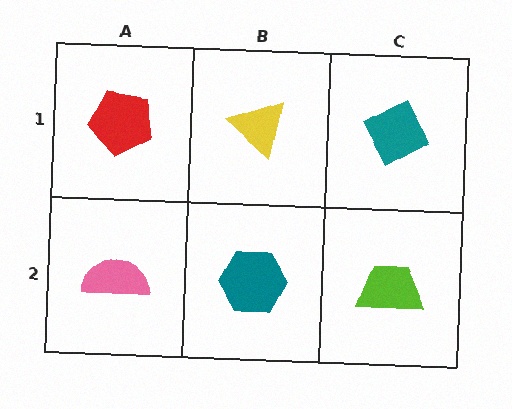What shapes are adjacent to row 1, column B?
A teal hexagon (row 2, column B), a red pentagon (row 1, column A), a teal diamond (row 1, column C).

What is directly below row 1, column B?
A teal hexagon.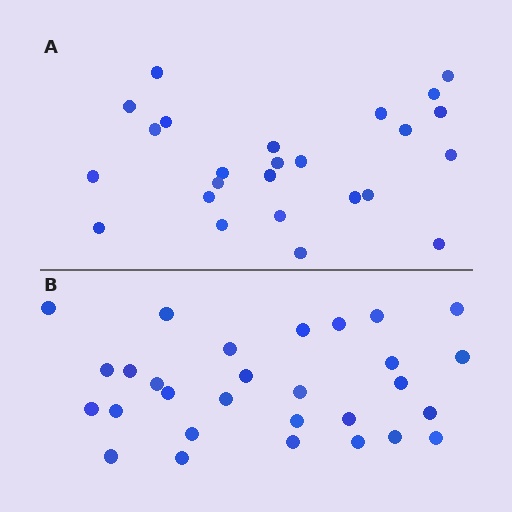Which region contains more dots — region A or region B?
Region B (the bottom region) has more dots.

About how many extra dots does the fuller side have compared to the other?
Region B has about 4 more dots than region A.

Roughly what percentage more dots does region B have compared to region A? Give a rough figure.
About 15% more.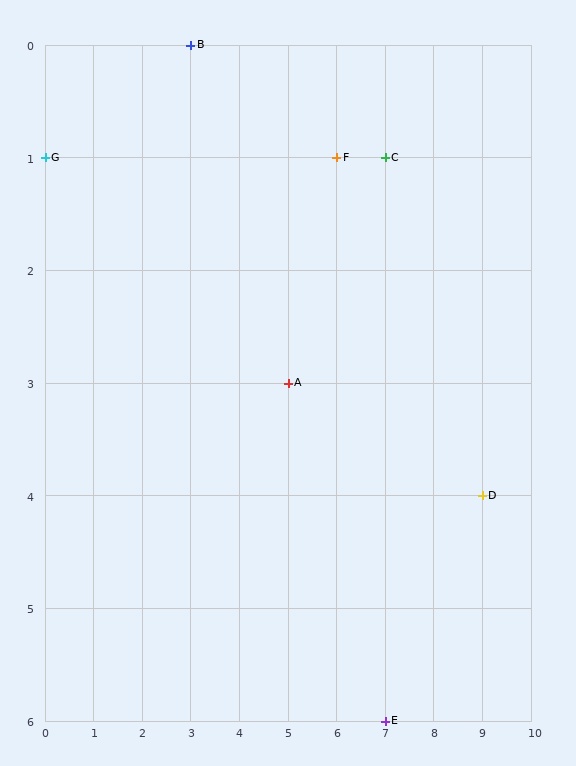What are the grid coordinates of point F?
Point F is at grid coordinates (6, 1).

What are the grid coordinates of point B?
Point B is at grid coordinates (3, 0).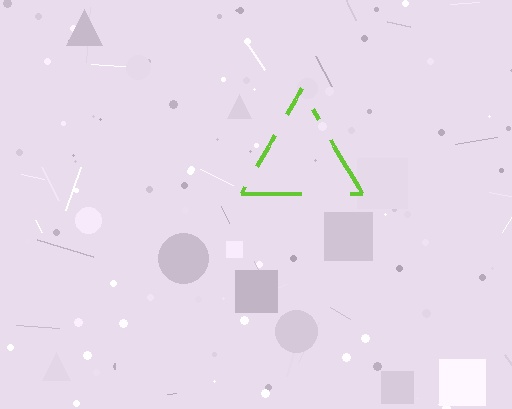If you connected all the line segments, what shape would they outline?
They would outline a triangle.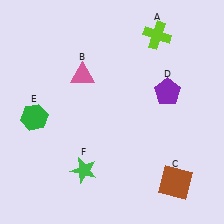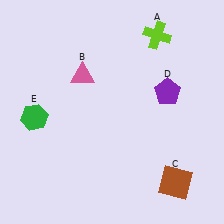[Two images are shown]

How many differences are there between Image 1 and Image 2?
There is 1 difference between the two images.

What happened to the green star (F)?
The green star (F) was removed in Image 2. It was in the bottom-left area of Image 1.